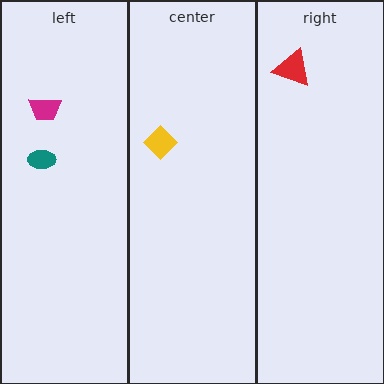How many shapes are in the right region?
1.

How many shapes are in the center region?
1.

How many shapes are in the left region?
2.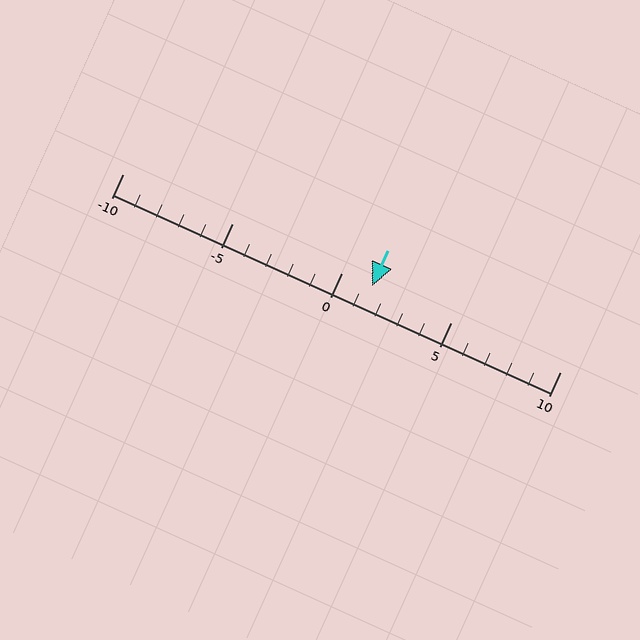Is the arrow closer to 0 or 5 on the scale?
The arrow is closer to 0.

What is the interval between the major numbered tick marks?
The major tick marks are spaced 5 units apart.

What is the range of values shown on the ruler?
The ruler shows values from -10 to 10.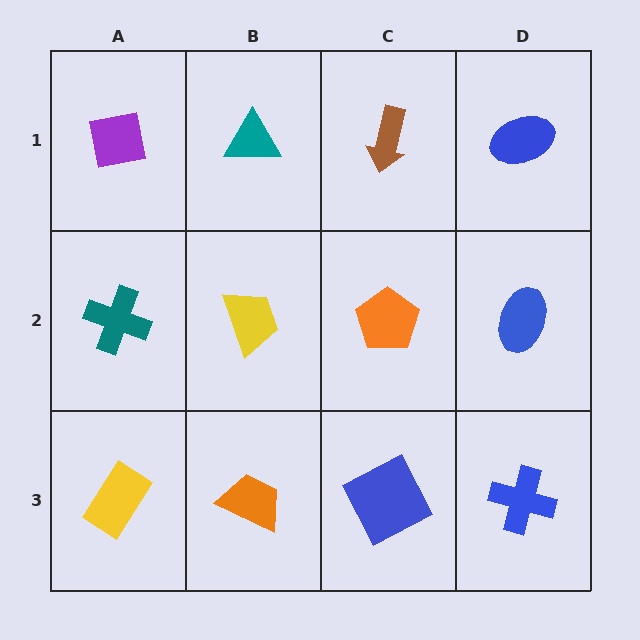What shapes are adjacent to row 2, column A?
A purple square (row 1, column A), a yellow rectangle (row 3, column A), a yellow trapezoid (row 2, column B).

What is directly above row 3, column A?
A teal cross.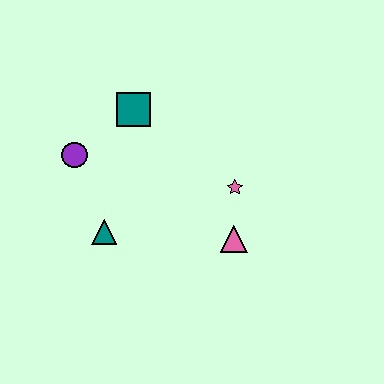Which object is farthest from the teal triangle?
The pink star is farthest from the teal triangle.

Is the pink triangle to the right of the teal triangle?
Yes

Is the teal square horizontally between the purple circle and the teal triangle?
No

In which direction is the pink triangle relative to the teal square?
The pink triangle is below the teal square.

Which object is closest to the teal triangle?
The purple circle is closest to the teal triangle.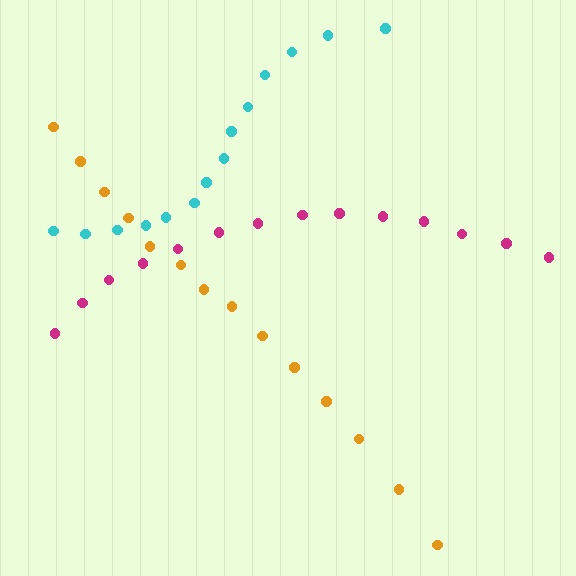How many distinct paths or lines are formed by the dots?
There are 3 distinct paths.